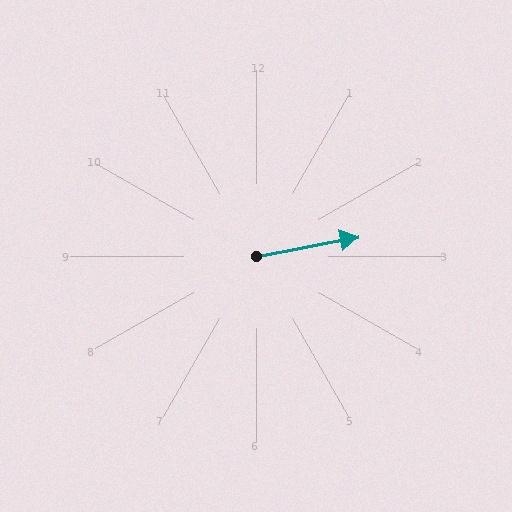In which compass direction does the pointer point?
East.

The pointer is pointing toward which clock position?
Roughly 3 o'clock.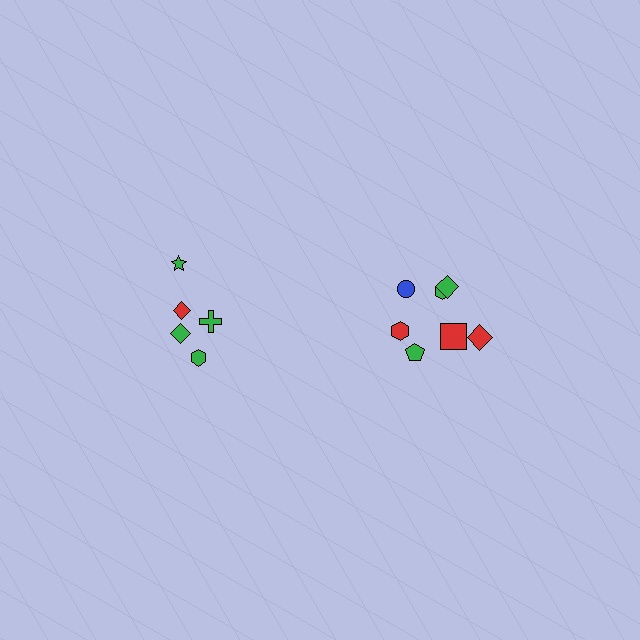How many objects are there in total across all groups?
There are 12 objects.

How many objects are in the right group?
There are 7 objects.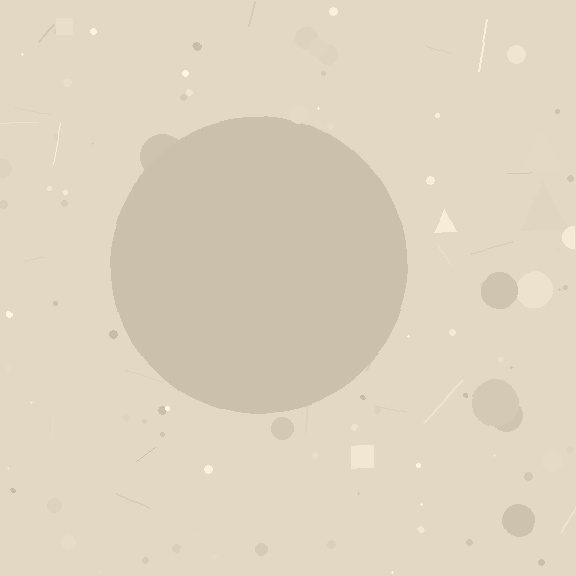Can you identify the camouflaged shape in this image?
The camouflaged shape is a circle.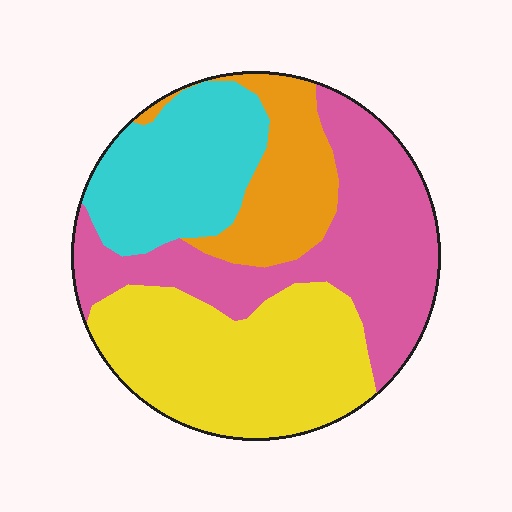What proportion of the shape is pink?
Pink covers 32% of the shape.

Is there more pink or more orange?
Pink.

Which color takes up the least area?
Orange, at roughly 15%.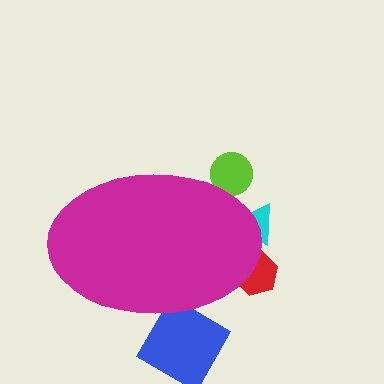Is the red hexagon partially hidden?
Yes, the red hexagon is partially hidden behind the magenta ellipse.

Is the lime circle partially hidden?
Yes, the lime circle is partially hidden behind the magenta ellipse.